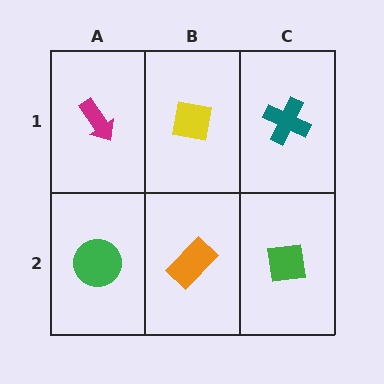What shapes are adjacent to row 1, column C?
A green square (row 2, column C), a yellow square (row 1, column B).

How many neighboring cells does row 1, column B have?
3.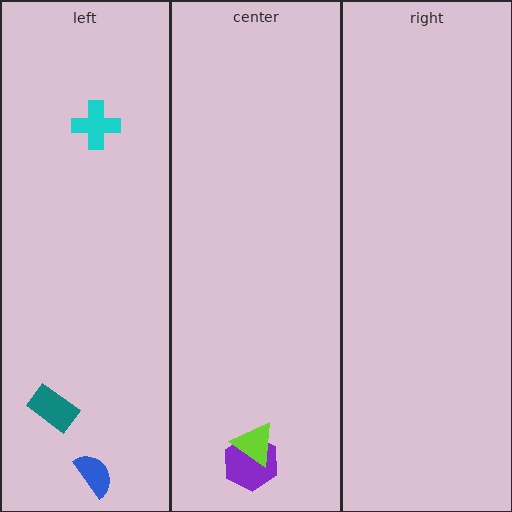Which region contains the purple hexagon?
The center region.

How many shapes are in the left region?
3.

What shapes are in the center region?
The purple hexagon, the lime triangle.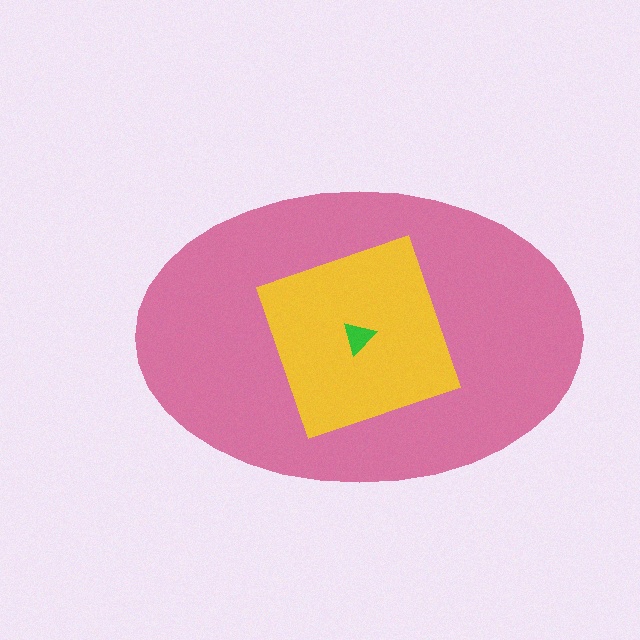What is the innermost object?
The green triangle.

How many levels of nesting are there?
3.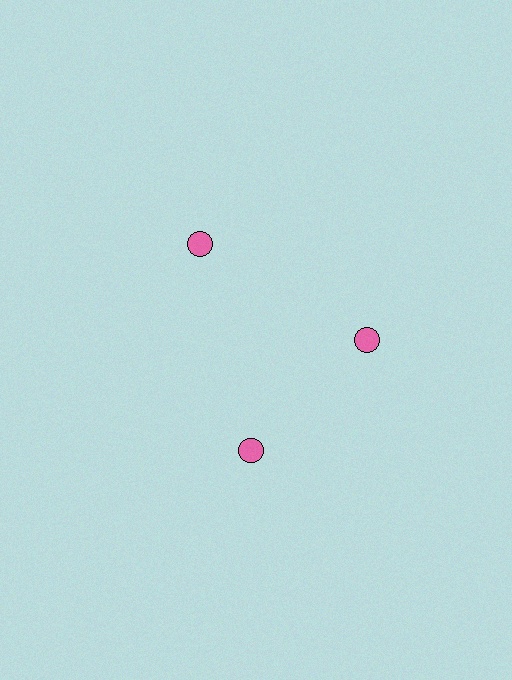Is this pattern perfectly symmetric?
No. The 3 pink circles are arranged in a ring, but one element near the 7 o'clock position is rotated out of alignment along the ring, breaking the 3-fold rotational symmetry.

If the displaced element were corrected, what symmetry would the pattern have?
It would have 3-fold rotational symmetry — the pattern would map onto itself every 120 degrees.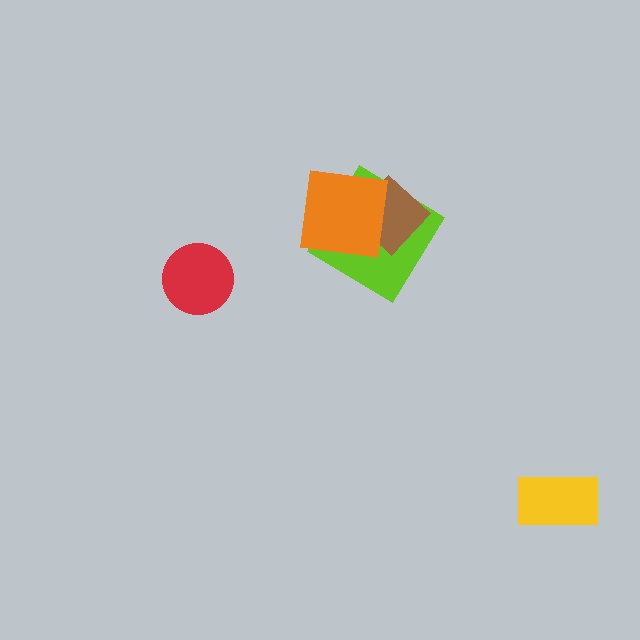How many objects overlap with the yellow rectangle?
0 objects overlap with the yellow rectangle.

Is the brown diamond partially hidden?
Yes, it is partially covered by another shape.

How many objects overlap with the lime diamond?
2 objects overlap with the lime diamond.